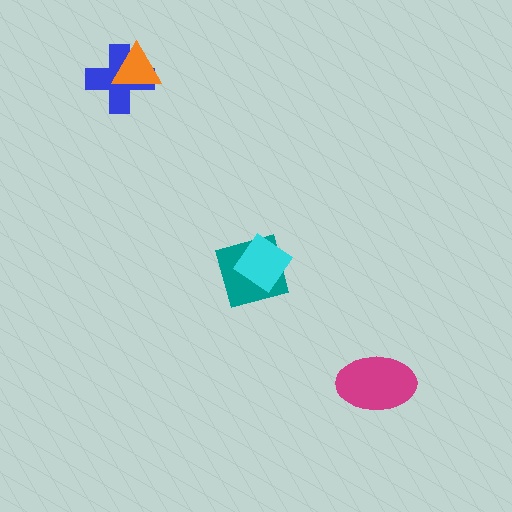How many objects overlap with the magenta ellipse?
0 objects overlap with the magenta ellipse.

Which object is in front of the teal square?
The cyan diamond is in front of the teal square.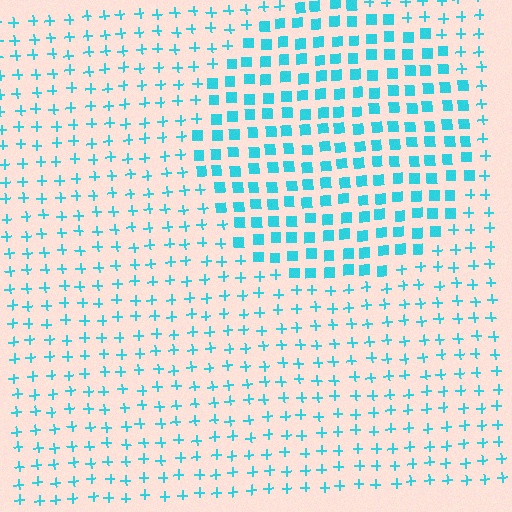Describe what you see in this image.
The image is filled with small cyan elements arranged in a uniform grid. A circle-shaped region contains squares, while the surrounding area contains plus signs. The boundary is defined purely by the change in element shape.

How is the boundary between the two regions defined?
The boundary is defined by a change in element shape: squares inside vs. plus signs outside. All elements share the same color and spacing.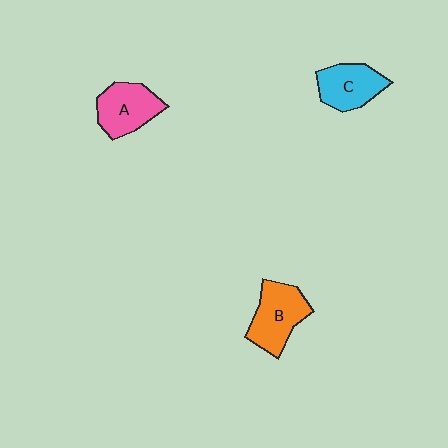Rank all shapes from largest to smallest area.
From largest to smallest: B (orange), A (pink), C (cyan).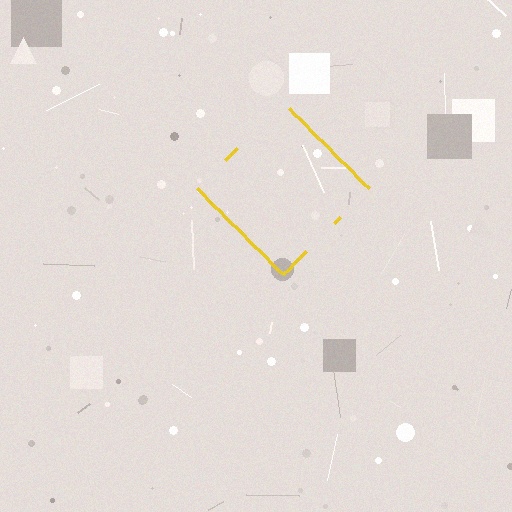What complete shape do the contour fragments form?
The contour fragments form a diamond.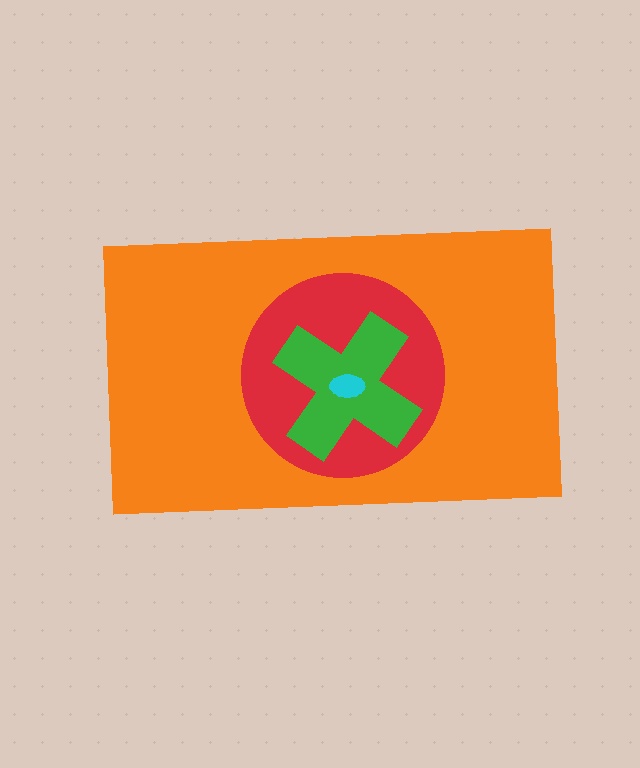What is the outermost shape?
The orange rectangle.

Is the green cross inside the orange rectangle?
Yes.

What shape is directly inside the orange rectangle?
The red circle.